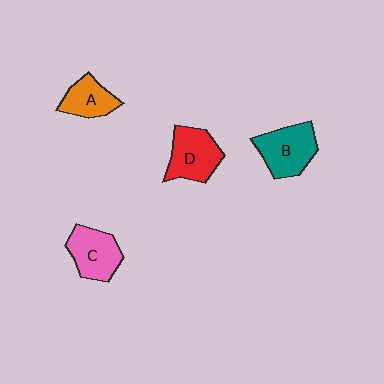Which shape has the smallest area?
Shape A (orange).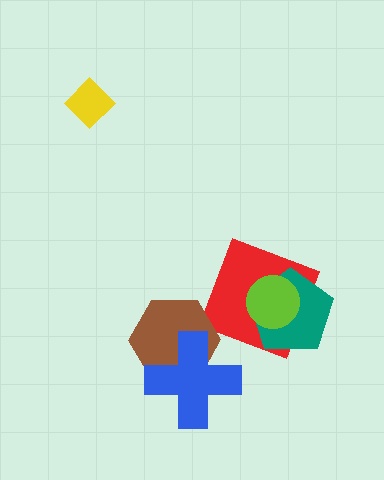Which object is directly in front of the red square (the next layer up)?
The teal pentagon is directly in front of the red square.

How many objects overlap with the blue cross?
1 object overlaps with the blue cross.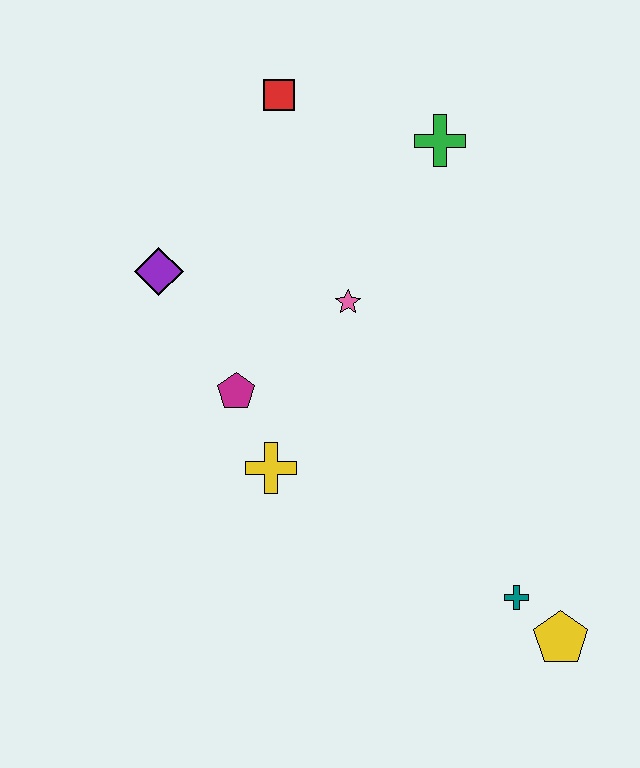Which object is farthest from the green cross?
The yellow pentagon is farthest from the green cross.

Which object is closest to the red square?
The green cross is closest to the red square.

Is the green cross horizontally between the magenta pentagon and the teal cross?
Yes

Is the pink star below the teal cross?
No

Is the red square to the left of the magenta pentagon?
No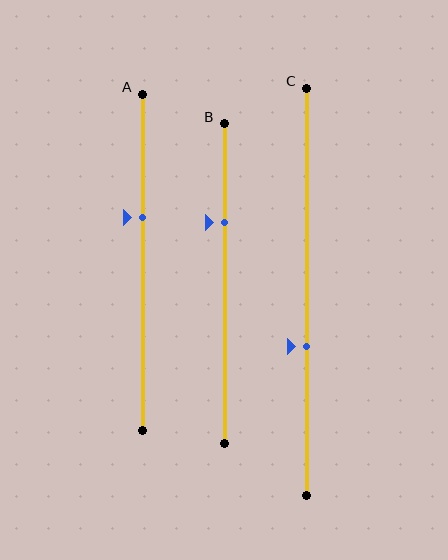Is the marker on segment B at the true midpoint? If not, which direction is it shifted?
No, the marker on segment B is shifted upward by about 19% of the segment length.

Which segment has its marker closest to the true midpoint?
Segment A has its marker closest to the true midpoint.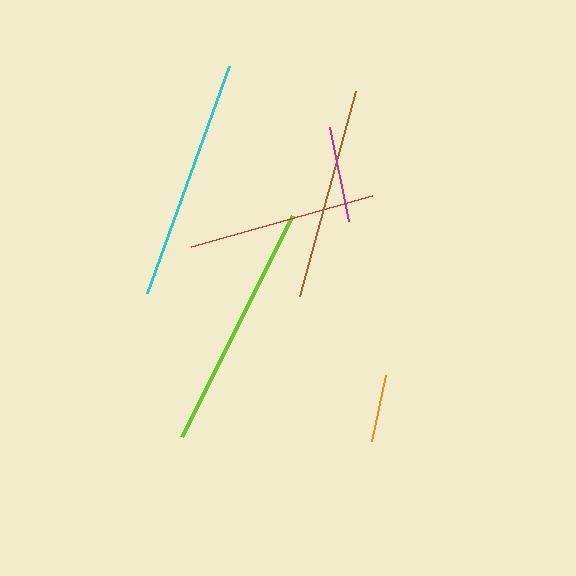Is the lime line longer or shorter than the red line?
The lime line is longer than the red line.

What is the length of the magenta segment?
The magenta segment is approximately 96 pixels long.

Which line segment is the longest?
The lime line is the longest at approximately 248 pixels.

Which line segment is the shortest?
The orange line is the shortest at approximately 67 pixels.